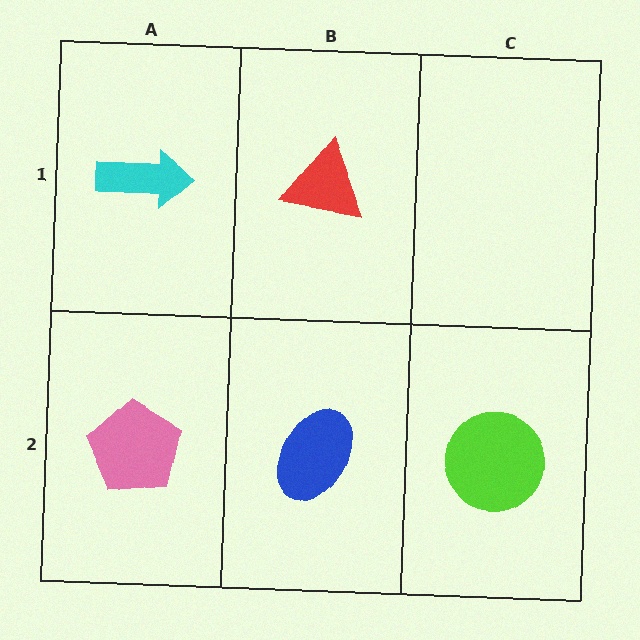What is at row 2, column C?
A lime circle.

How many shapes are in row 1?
2 shapes.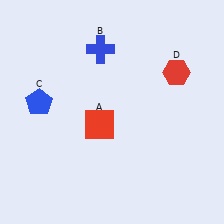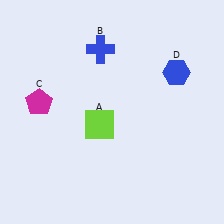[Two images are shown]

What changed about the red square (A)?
In Image 1, A is red. In Image 2, it changed to lime.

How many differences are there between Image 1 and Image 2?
There are 3 differences between the two images.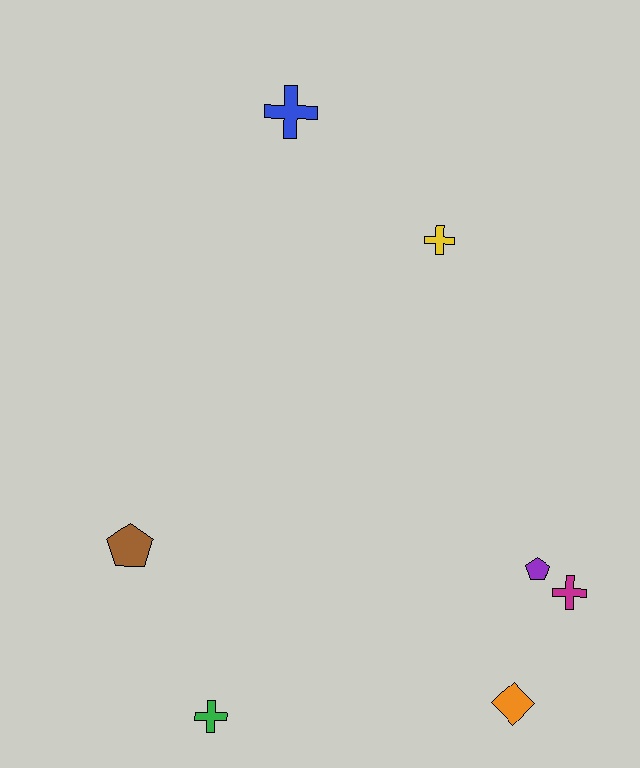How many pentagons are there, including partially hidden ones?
There are 2 pentagons.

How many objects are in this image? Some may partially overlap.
There are 7 objects.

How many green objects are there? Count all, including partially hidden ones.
There is 1 green object.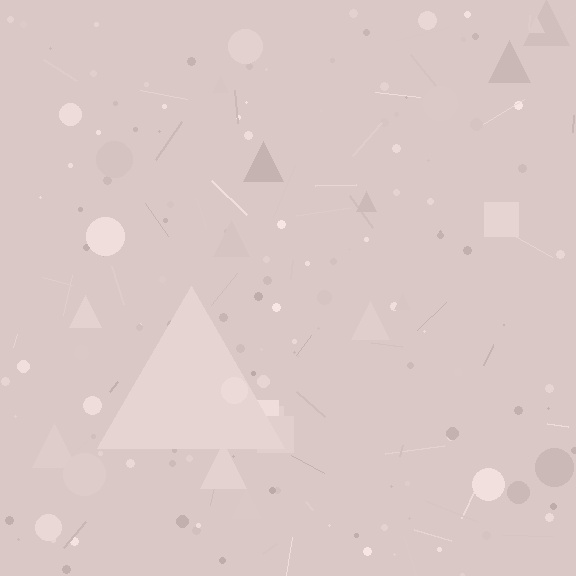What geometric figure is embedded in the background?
A triangle is embedded in the background.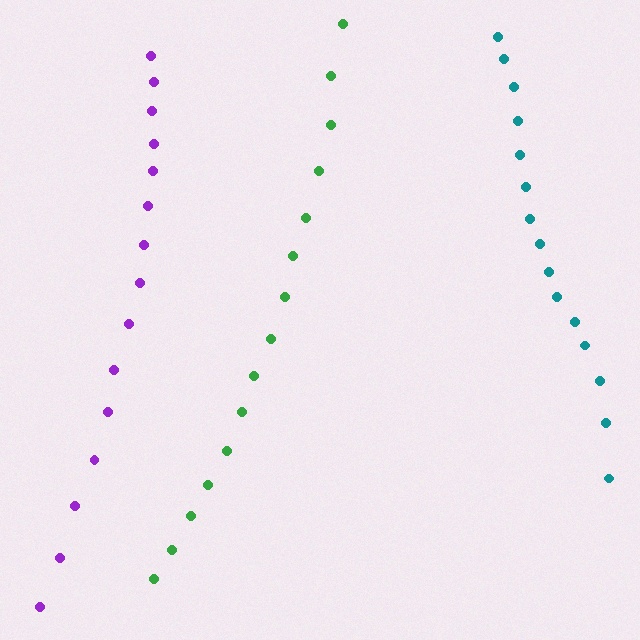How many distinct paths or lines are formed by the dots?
There are 3 distinct paths.